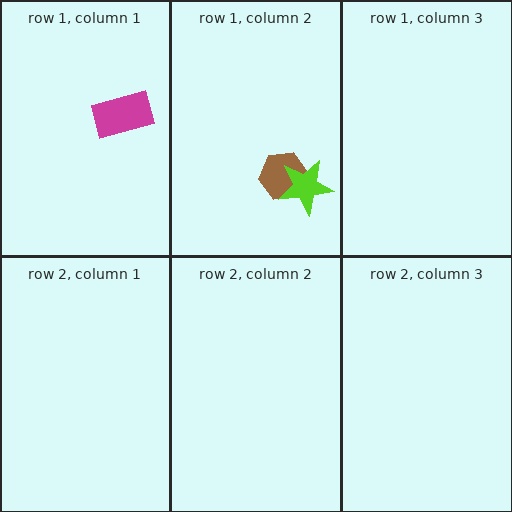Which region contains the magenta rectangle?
The row 1, column 1 region.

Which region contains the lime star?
The row 1, column 2 region.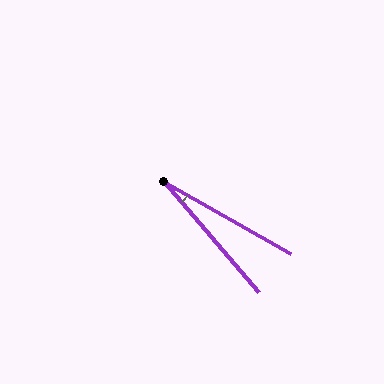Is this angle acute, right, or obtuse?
It is acute.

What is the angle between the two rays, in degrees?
Approximately 20 degrees.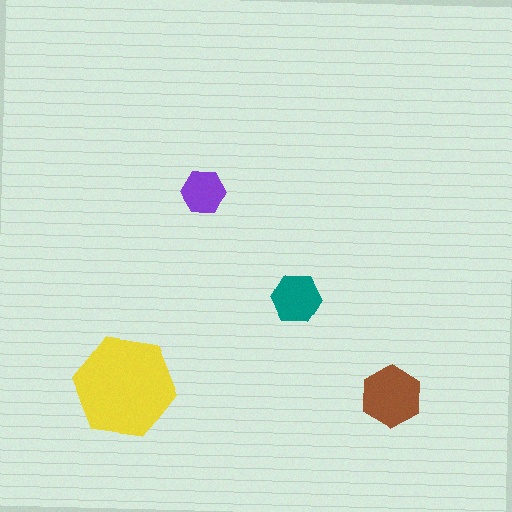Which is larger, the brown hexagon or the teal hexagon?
The brown one.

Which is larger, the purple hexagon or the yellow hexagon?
The yellow one.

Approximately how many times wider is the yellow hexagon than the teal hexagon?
About 2 times wider.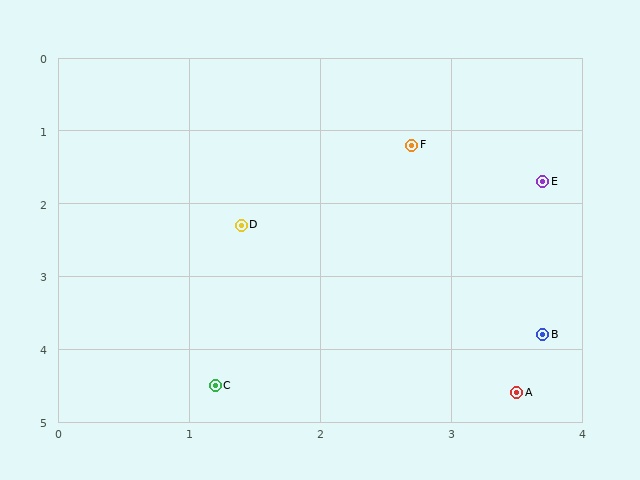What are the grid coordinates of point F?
Point F is at approximately (2.7, 1.2).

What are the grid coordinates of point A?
Point A is at approximately (3.5, 4.6).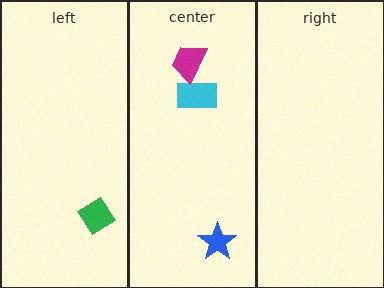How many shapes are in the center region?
3.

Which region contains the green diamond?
The left region.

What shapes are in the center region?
The blue star, the cyan rectangle, the magenta trapezoid.